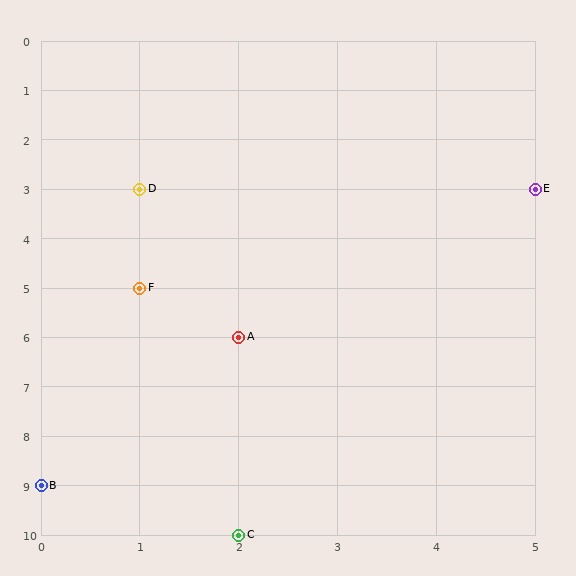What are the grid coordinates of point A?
Point A is at grid coordinates (2, 6).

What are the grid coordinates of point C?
Point C is at grid coordinates (2, 10).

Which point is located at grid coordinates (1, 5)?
Point F is at (1, 5).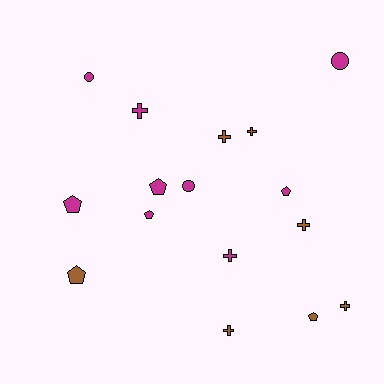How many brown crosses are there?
There are 5 brown crosses.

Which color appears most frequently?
Magenta, with 9 objects.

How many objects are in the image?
There are 16 objects.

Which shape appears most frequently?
Cross, with 7 objects.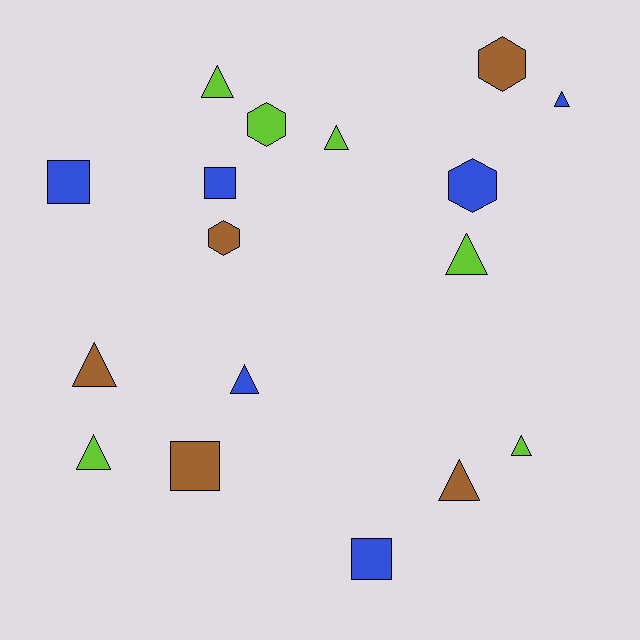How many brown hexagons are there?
There are 2 brown hexagons.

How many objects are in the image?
There are 17 objects.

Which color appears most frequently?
Lime, with 6 objects.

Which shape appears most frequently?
Triangle, with 9 objects.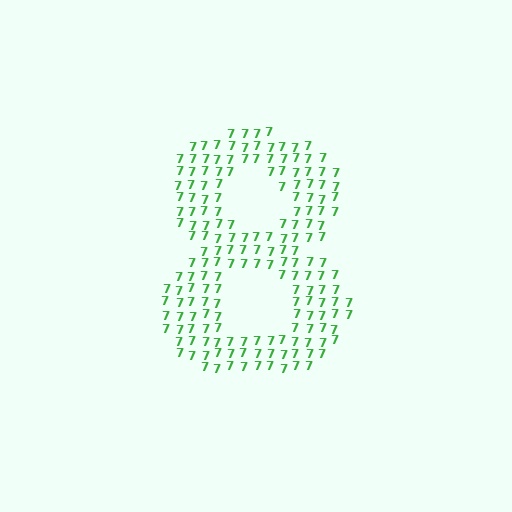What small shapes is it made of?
It is made of small digit 7's.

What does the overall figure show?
The overall figure shows the digit 8.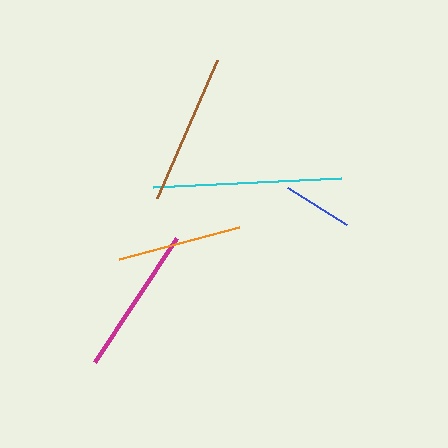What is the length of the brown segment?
The brown segment is approximately 151 pixels long.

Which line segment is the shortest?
The blue line is the shortest at approximately 70 pixels.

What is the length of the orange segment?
The orange segment is approximately 124 pixels long.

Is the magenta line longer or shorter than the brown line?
The brown line is longer than the magenta line.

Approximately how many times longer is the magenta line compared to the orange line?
The magenta line is approximately 1.2 times the length of the orange line.